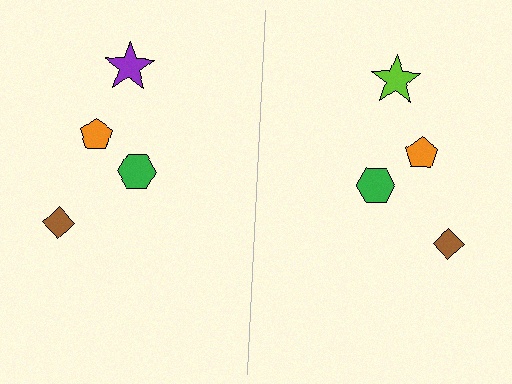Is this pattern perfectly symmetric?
No, the pattern is not perfectly symmetric. The lime star on the right side breaks the symmetry — its mirror counterpart is purple.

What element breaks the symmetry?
The lime star on the right side breaks the symmetry — its mirror counterpart is purple.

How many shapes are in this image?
There are 8 shapes in this image.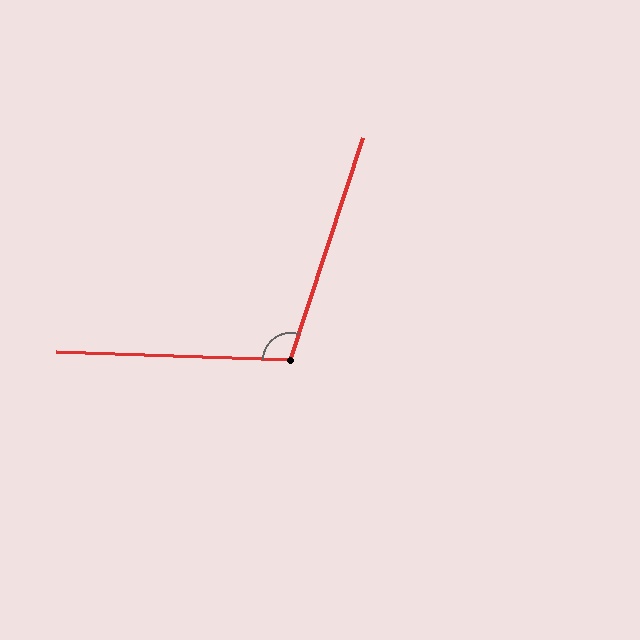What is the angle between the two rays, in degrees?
Approximately 106 degrees.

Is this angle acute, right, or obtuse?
It is obtuse.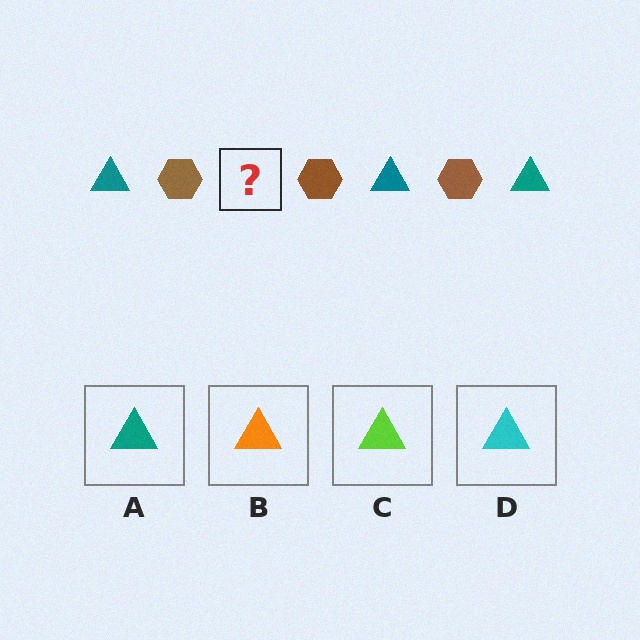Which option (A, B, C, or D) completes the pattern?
A.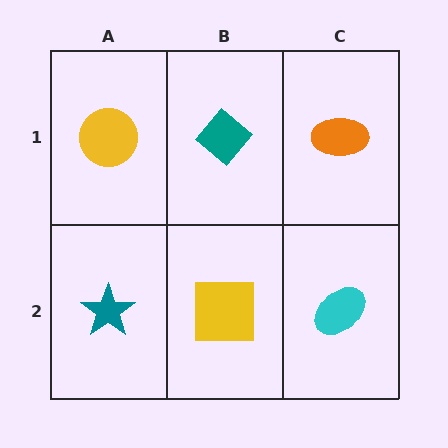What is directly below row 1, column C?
A cyan ellipse.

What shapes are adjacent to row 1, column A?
A teal star (row 2, column A), a teal diamond (row 1, column B).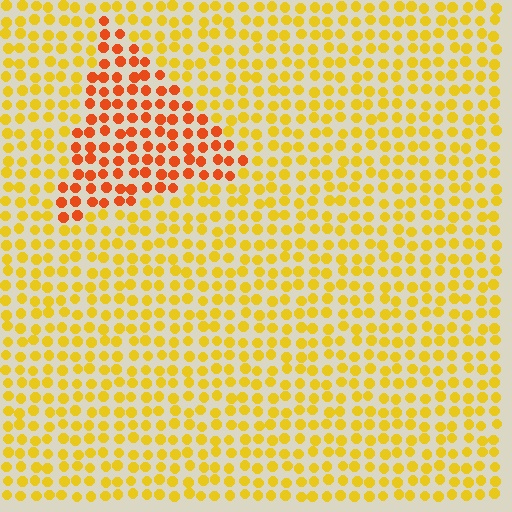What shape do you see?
I see a triangle.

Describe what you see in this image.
The image is filled with small yellow elements in a uniform arrangement. A triangle-shaped region is visible where the elements are tinted to a slightly different hue, forming a subtle color boundary.